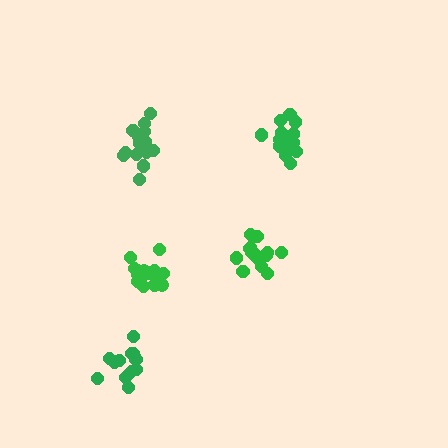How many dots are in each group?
Group 1: 14 dots, Group 2: 15 dots, Group 3: 15 dots, Group 4: 17 dots, Group 5: 17 dots (78 total).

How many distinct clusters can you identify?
There are 5 distinct clusters.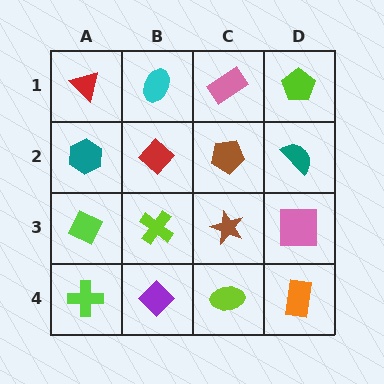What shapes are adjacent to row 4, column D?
A pink square (row 3, column D), a lime ellipse (row 4, column C).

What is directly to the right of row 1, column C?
A lime pentagon.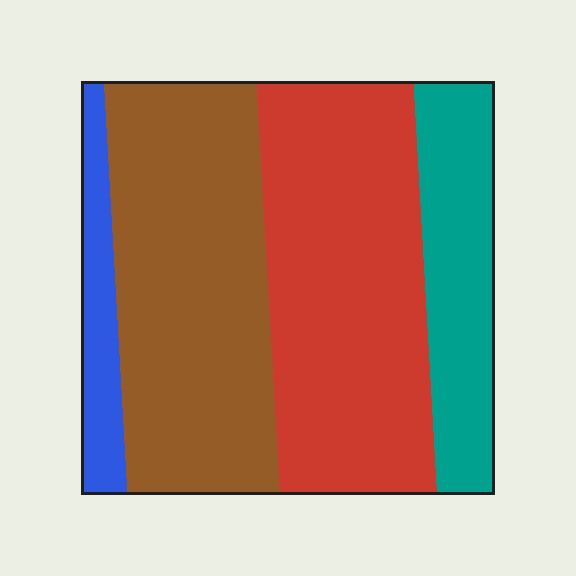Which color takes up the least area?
Blue, at roughly 10%.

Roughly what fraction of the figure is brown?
Brown covers 37% of the figure.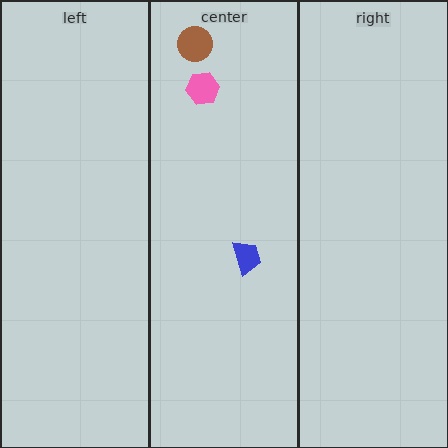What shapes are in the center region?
The pink hexagon, the brown circle, the blue trapezoid.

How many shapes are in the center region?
3.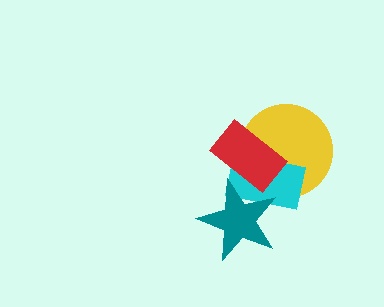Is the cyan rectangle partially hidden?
Yes, it is partially covered by another shape.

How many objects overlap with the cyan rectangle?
3 objects overlap with the cyan rectangle.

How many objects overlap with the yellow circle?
2 objects overlap with the yellow circle.